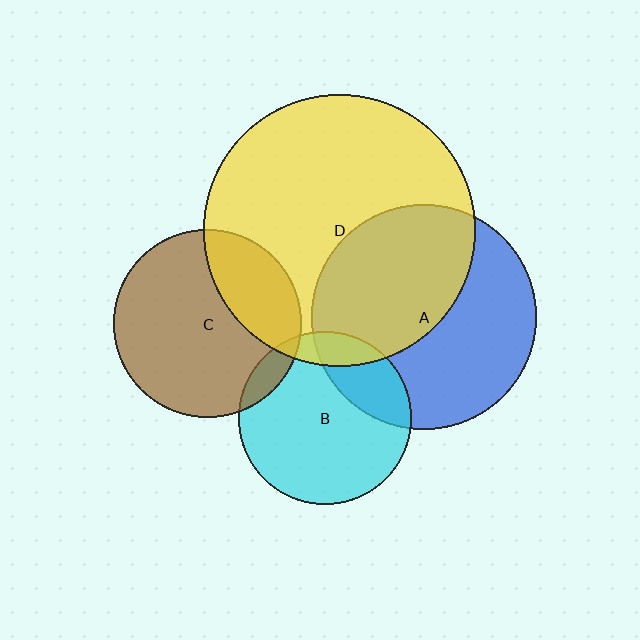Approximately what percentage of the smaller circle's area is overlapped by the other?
Approximately 10%.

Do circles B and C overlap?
Yes.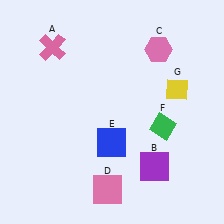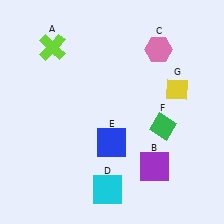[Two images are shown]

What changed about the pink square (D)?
In Image 1, D is pink. In Image 2, it changed to cyan.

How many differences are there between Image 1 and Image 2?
There are 2 differences between the two images.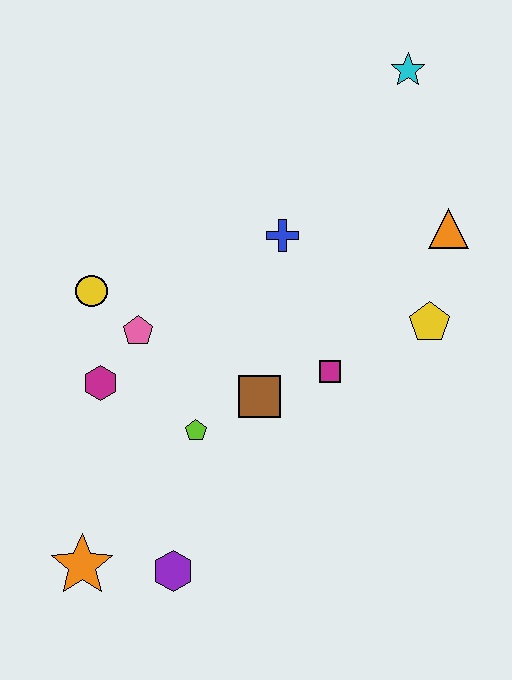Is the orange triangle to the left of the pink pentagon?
No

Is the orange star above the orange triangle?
No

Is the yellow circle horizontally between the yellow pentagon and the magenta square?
No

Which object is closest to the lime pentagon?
The brown square is closest to the lime pentagon.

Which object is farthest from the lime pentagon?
The cyan star is farthest from the lime pentagon.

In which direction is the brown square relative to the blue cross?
The brown square is below the blue cross.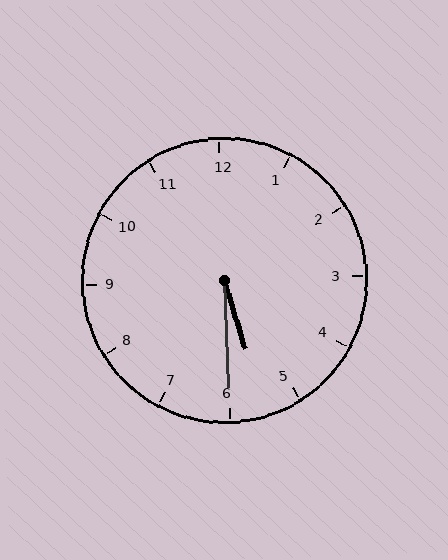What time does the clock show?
5:30.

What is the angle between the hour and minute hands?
Approximately 15 degrees.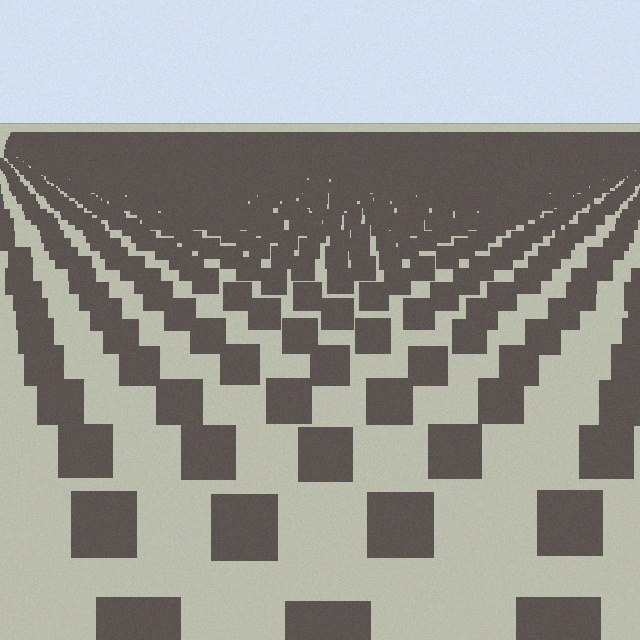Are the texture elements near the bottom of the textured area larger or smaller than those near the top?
Larger. Near the bottom, elements are closer to the viewer and appear at a bigger on-screen size.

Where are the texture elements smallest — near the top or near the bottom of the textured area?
Near the top.